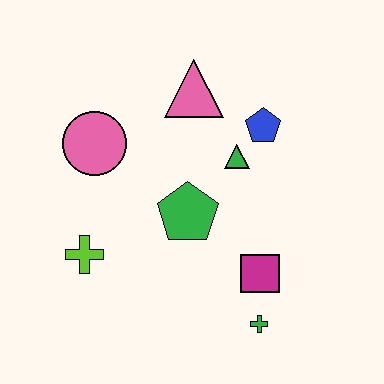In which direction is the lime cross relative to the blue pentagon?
The lime cross is to the left of the blue pentagon.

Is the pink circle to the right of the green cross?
No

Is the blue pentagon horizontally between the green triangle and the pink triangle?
No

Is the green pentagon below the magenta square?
No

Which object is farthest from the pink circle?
The green cross is farthest from the pink circle.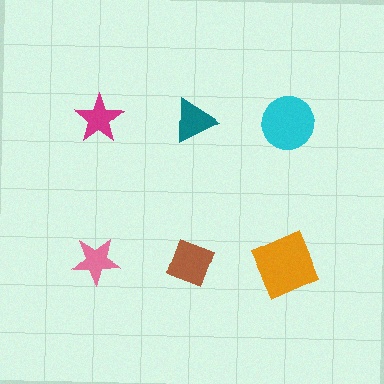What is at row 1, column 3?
A cyan circle.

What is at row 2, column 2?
A brown diamond.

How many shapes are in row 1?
3 shapes.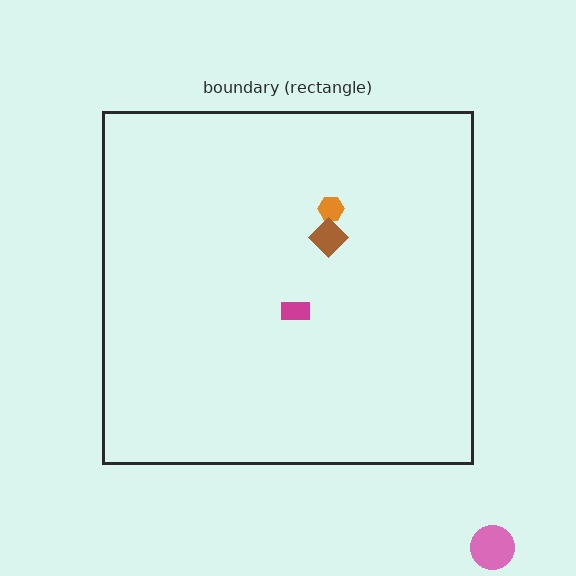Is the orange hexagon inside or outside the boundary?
Inside.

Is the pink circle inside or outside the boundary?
Outside.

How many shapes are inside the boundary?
3 inside, 1 outside.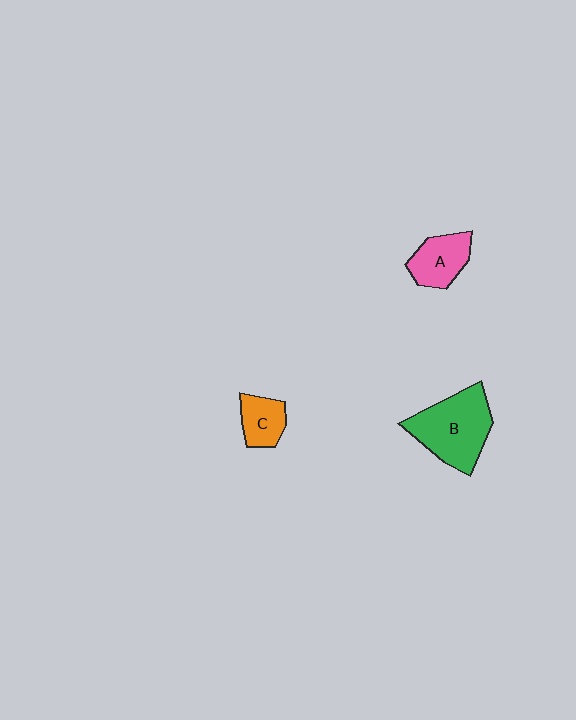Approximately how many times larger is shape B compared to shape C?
Approximately 2.3 times.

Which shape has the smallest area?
Shape C (orange).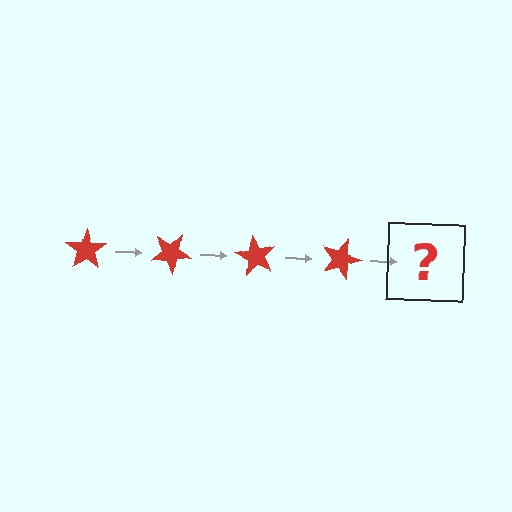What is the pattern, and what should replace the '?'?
The pattern is that the star rotates 30 degrees each step. The '?' should be a red star rotated 120 degrees.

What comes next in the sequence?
The next element should be a red star rotated 120 degrees.